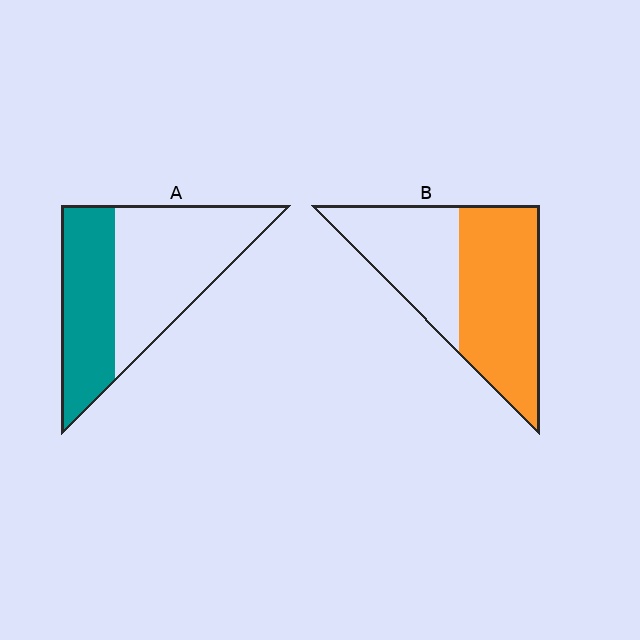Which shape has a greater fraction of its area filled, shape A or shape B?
Shape B.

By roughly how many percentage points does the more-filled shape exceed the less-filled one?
By roughly 15 percentage points (B over A).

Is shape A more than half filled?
No.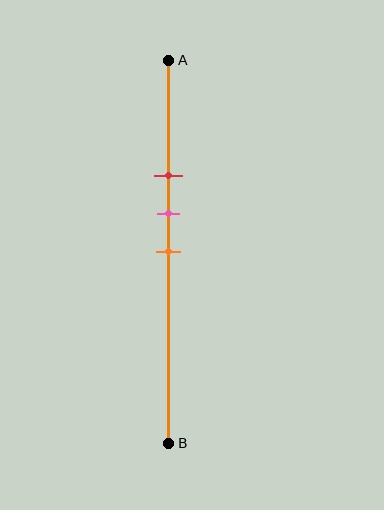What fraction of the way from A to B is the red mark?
The red mark is approximately 30% (0.3) of the way from A to B.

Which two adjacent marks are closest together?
The pink and orange marks are the closest adjacent pair.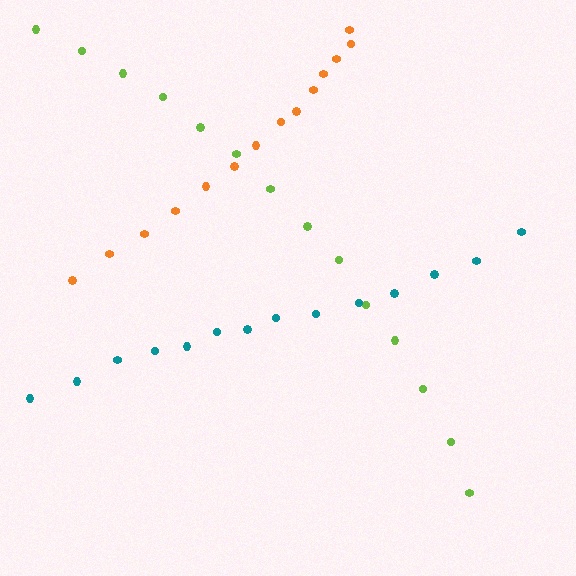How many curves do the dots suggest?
There are 3 distinct paths.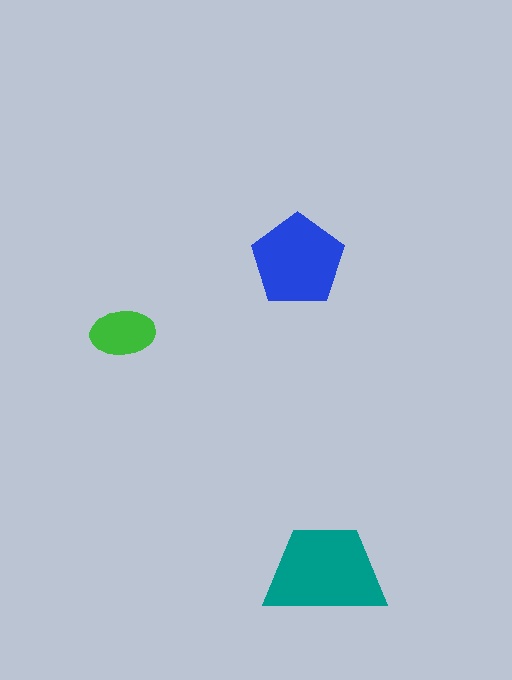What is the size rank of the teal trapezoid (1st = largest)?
1st.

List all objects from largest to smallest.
The teal trapezoid, the blue pentagon, the green ellipse.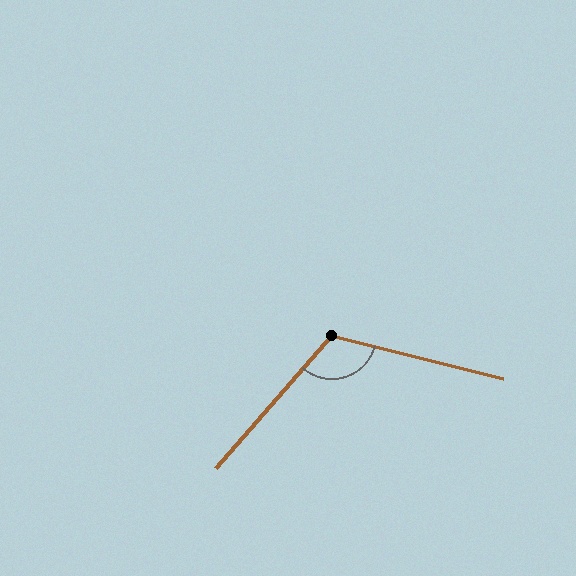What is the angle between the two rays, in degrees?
Approximately 117 degrees.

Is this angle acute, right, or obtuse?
It is obtuse.